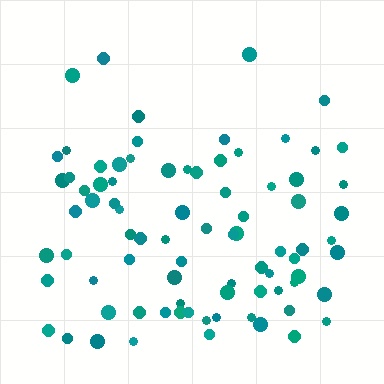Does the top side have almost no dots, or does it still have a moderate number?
Still a moderate number, just noticeably fewer than the bottom.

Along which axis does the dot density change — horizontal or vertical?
Vertical.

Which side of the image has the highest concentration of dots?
The bottom.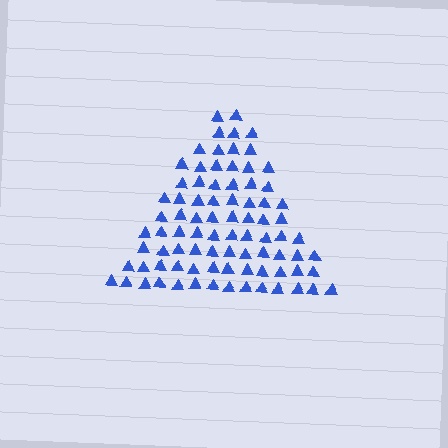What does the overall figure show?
The overall figure shows a triangle.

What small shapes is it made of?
It is made of small triangles.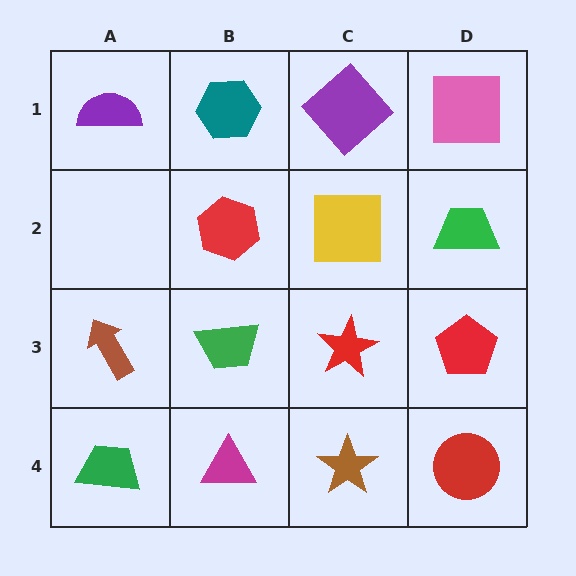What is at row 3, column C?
A red star.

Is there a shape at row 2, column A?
No, that cell is empty.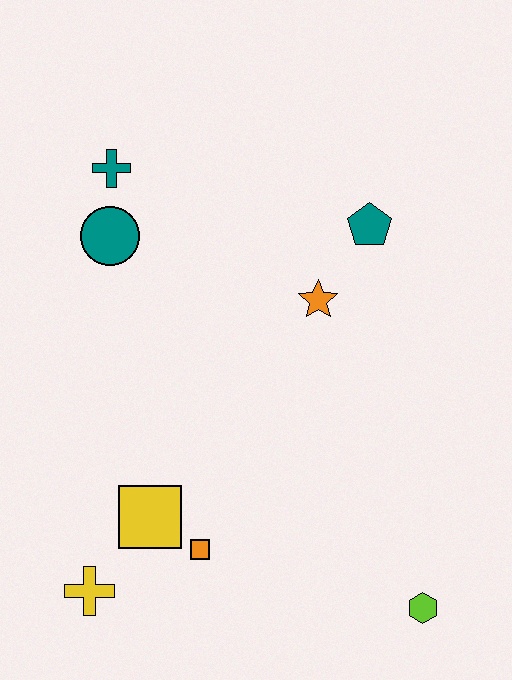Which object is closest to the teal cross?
The teal circle is closest to the teal cross.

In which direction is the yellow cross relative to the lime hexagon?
The yellow cross is to the left of the lime hexagon.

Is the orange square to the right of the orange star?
No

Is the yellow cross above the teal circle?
No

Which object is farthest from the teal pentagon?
The yellow cross is farthest from the teal pentagon.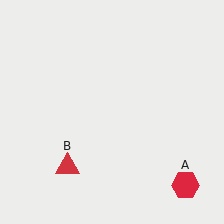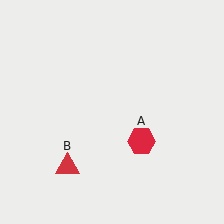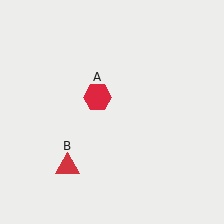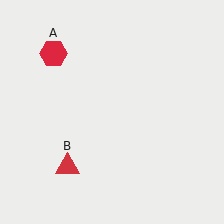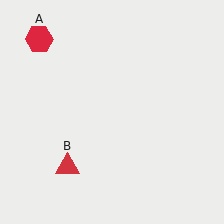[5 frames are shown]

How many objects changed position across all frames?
1 object changed position: red hexagon (object A).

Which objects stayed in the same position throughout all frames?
Red triangle (object B) remained stationary.